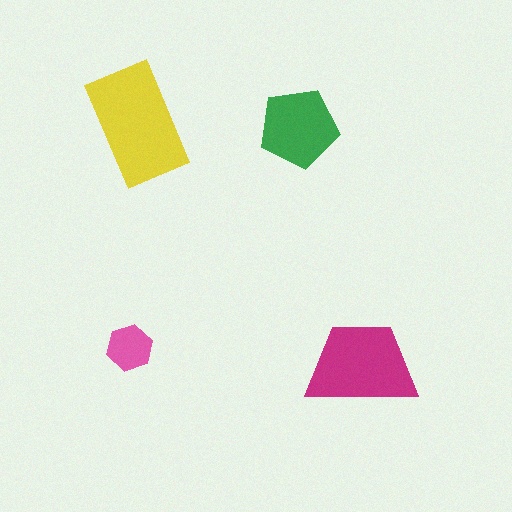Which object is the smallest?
The pink hexagon.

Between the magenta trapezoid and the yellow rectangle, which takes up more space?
The yellow rectangle.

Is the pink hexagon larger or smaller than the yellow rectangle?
Smaller.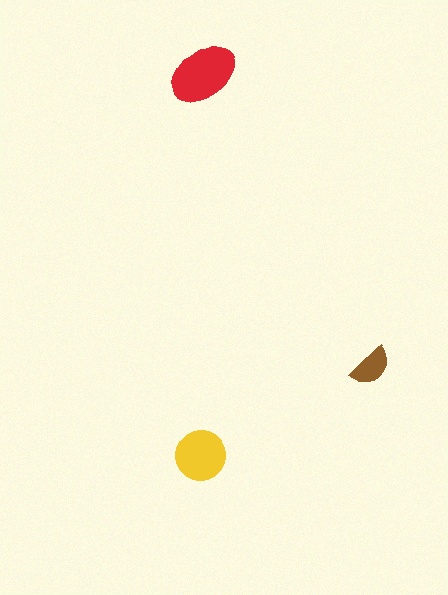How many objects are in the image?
There are 3 objects in the image.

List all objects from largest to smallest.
The red ellipse, the yellow circle, the brown semicircle.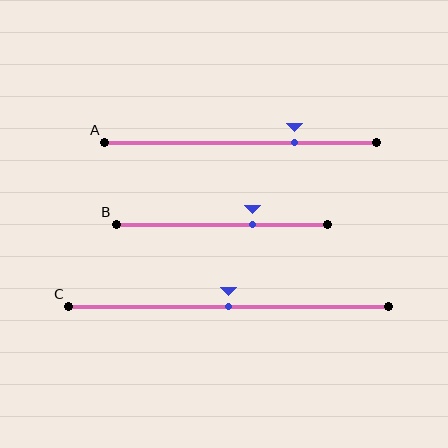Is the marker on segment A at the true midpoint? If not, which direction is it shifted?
No, the marker on segment A is shifted to the right by about 20% of the segment length.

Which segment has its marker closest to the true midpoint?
Segment C has its marker closest to the true midpoint.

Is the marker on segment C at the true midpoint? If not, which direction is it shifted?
Yes, the marker on segment C is at the true midpoint.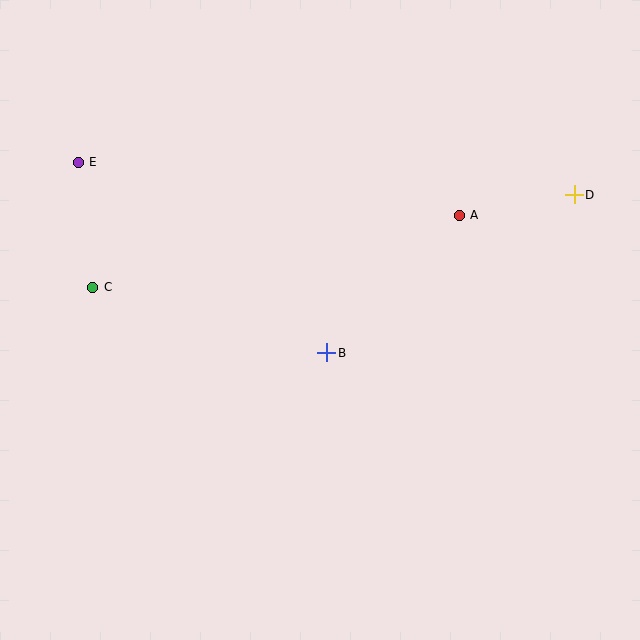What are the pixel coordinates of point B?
Point B is at (327, 353).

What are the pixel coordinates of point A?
Point A is at (459, 215).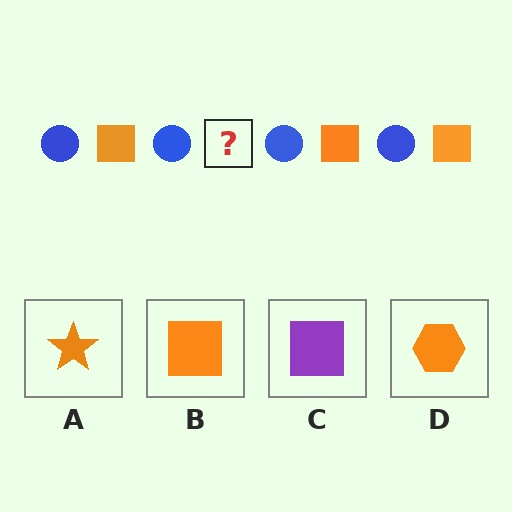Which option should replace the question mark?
Option B.